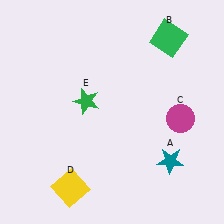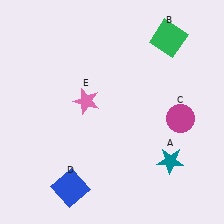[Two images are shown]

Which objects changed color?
D changed from yellow to blue. E changed from green to pink.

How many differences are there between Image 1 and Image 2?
There are 2 differences between the two images.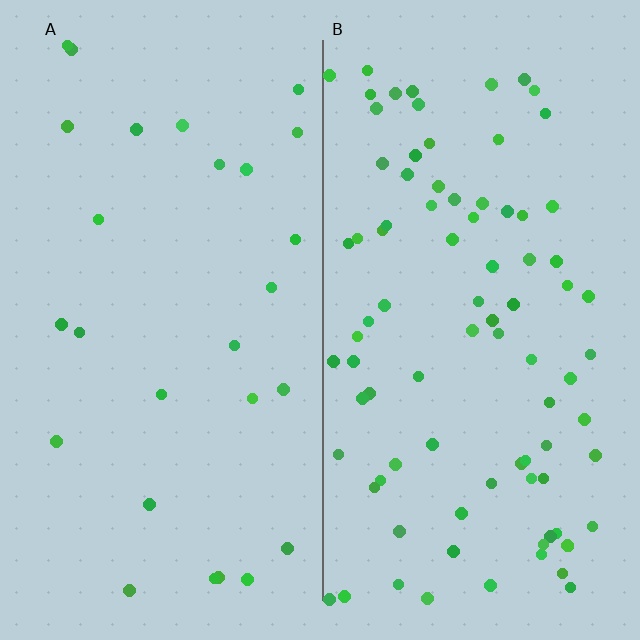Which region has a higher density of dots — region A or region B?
B (the right).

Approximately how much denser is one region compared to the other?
Approximately 3.3× — region B over region A.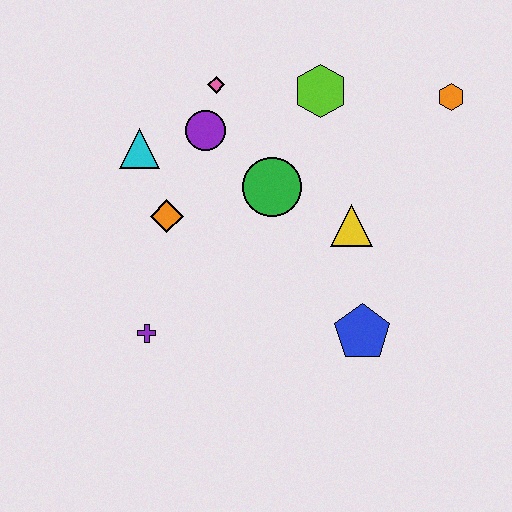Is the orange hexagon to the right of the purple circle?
Yes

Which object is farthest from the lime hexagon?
The purple cross is farthest from the lime hexagon.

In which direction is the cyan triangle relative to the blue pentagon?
The cyan triangle is to the left of the blue pentagon.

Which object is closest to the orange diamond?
The cyan triangle is closest to the orange diamond.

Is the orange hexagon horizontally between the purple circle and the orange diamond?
No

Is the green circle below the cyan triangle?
Yes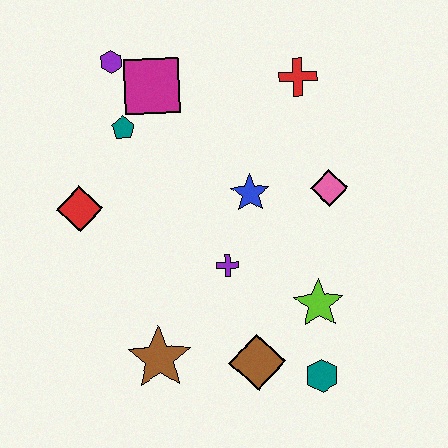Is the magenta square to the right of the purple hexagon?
Yes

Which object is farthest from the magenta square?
The teal hexagon is farthest from the magenta square.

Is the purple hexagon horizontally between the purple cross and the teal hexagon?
No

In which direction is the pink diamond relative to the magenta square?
The pink diamond is to the right of the magenta square.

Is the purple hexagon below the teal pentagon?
No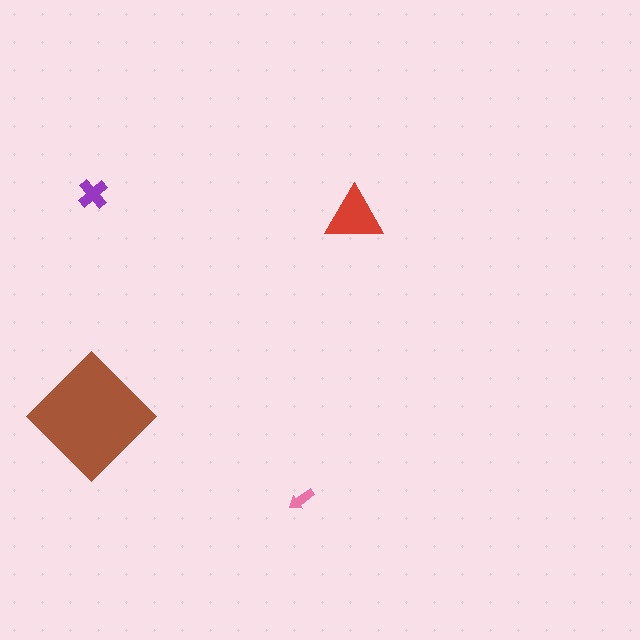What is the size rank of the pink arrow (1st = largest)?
4th.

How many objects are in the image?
There are 4 objects in the image.